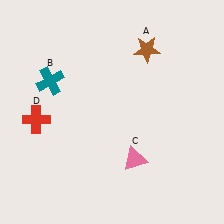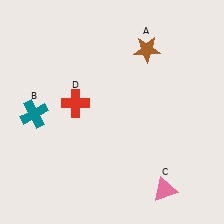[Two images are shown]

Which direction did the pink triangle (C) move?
The pink triangle (C) moved down.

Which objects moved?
The objects that moved are: the teal cross (B), the pink triangle (C), the red cross (D).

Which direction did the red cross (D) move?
The red cross (D) moved right.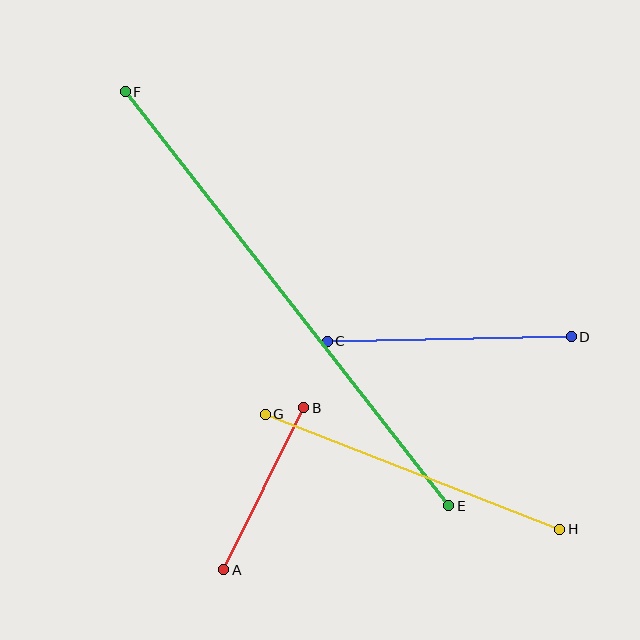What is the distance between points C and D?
The distance is approximately 244 pixels.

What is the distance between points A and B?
The distance is approximately 181 pixels.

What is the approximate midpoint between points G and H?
The midpoint is at approximately (412, 472) pixels.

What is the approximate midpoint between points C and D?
The midpoint is at approximately (449, 339) pixels.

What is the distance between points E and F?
The distance is approximately 525 pixels.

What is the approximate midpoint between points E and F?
The midpoint is at approximately (287, 299) pixels.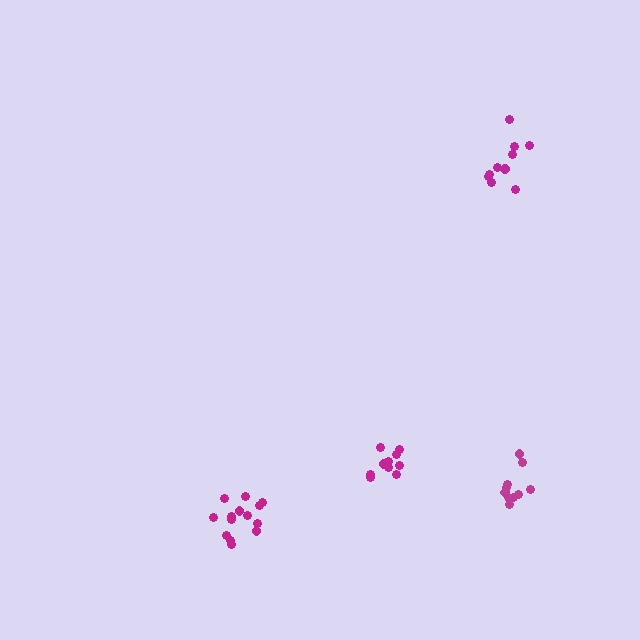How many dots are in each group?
Group 1: 14 dots, Group 2: 10 dots, Group 3: 10 dots, Group 4: 11 dots (45 total).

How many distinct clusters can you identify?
There are 4 distinct clusters.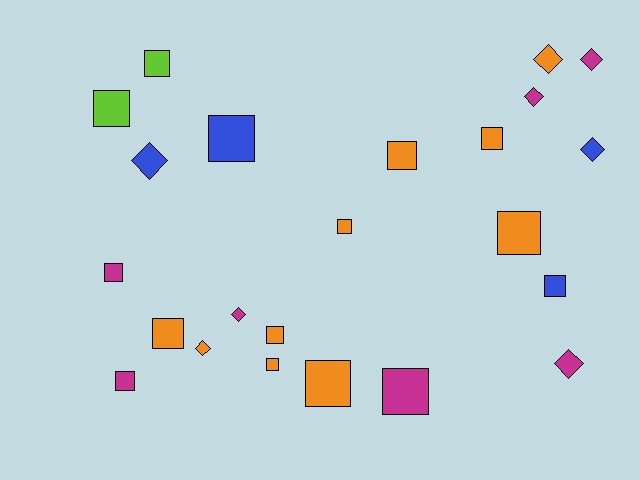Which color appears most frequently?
Orange, with 10 objects.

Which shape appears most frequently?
Square, with 15 objects.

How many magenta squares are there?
There are 3 magenta squares.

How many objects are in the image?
There are 23 objects.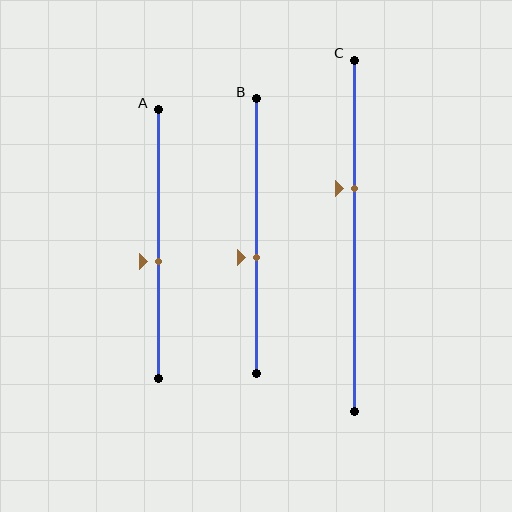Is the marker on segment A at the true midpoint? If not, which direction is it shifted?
No, the marker on segment A is shifted downward by about 7% of the segment length.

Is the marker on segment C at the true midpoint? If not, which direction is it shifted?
No, the marker on segment C is shifted upward by about 14% of the segment length.